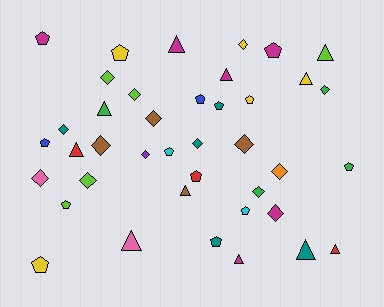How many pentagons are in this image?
There are 14 pentagons.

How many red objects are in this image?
There are 3 red objects.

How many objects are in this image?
There are 40 objects.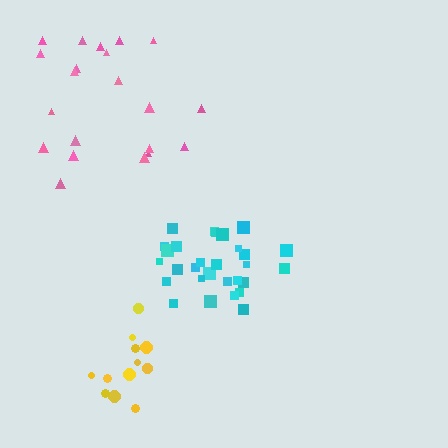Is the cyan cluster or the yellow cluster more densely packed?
Cyan.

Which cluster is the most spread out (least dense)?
Pink.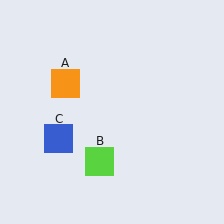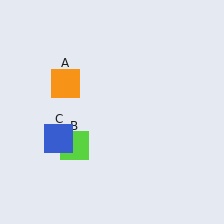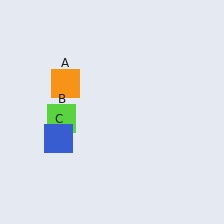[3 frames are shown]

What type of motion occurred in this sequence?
The lime square (object B) rotated clockwise around the center of the scene.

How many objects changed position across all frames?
1 object changed position: lime square (object B).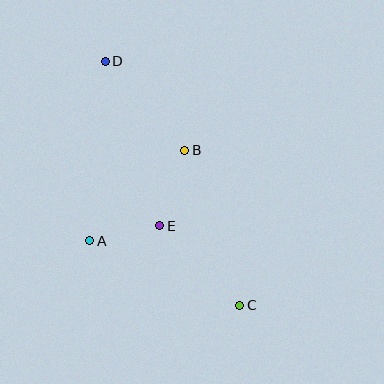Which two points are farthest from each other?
Points C and D are farthest from each other.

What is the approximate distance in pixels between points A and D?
The distance between A and D is approximately 181 pixels.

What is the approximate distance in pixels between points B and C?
The distance between B and C is approximately 164 pixels.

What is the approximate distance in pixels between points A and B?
The distance between A and B is approximately 131 pixels.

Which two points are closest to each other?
Points A and E are closest to each other.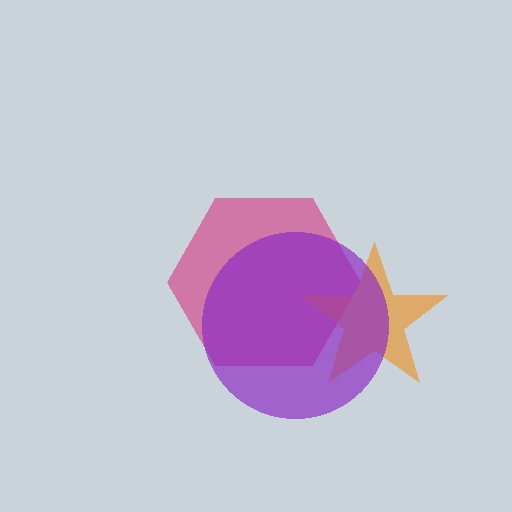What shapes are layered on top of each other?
The layered shapes are: a magenta hexagon, an orange star, a purple circle.